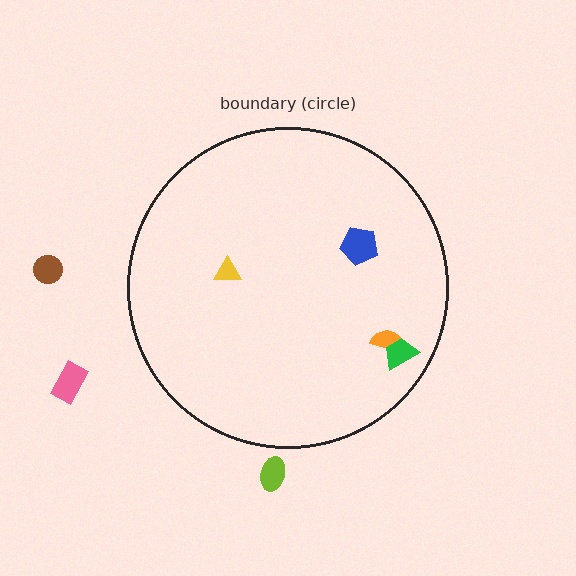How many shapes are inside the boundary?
4 inside, 3 outside.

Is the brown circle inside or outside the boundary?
Outside.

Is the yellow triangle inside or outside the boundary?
Inside.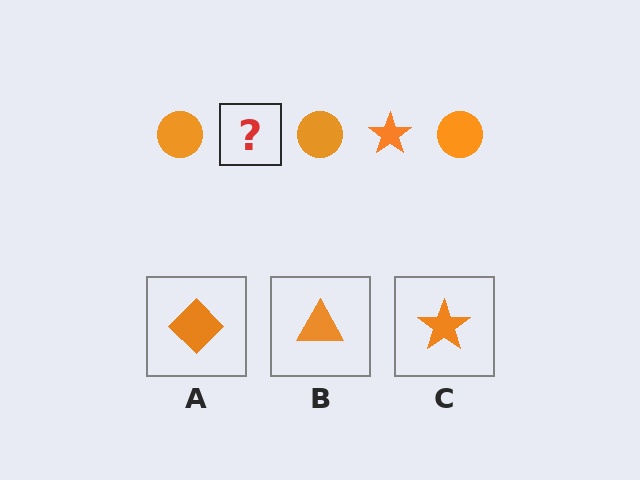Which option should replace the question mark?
Option C.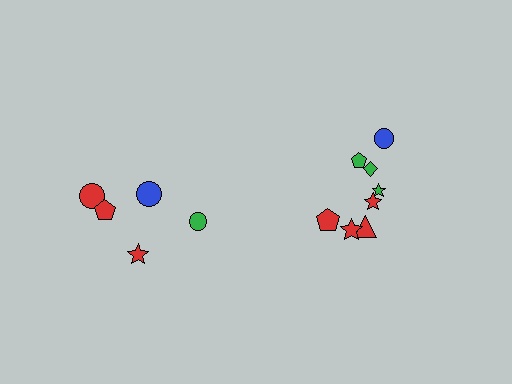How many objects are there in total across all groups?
There are 13 objects.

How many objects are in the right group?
There are 8 objects.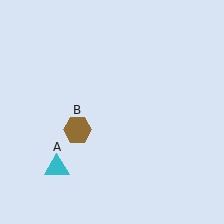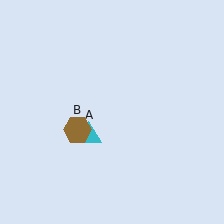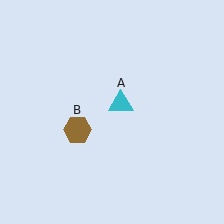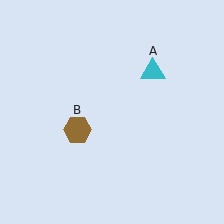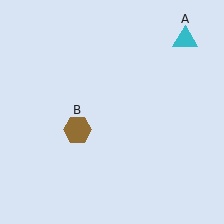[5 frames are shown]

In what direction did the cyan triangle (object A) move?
The cyan triangle (object A) moved up and to the right.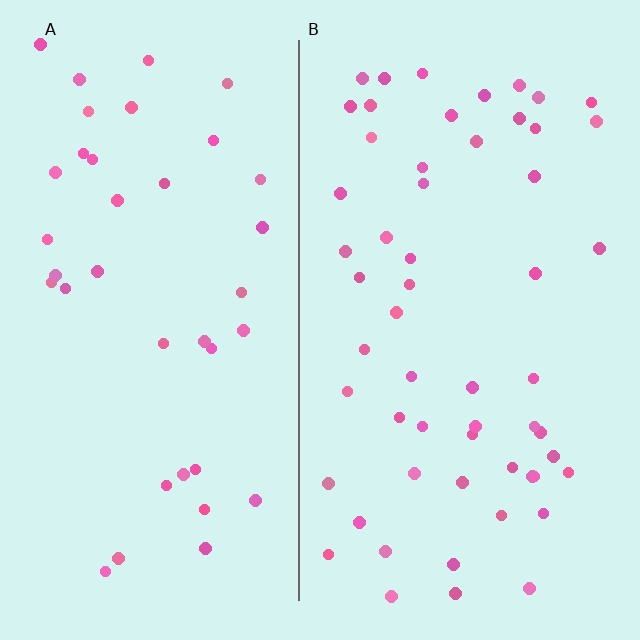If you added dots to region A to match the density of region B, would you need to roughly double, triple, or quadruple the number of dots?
Approximately double.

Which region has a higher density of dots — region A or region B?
B (the right).